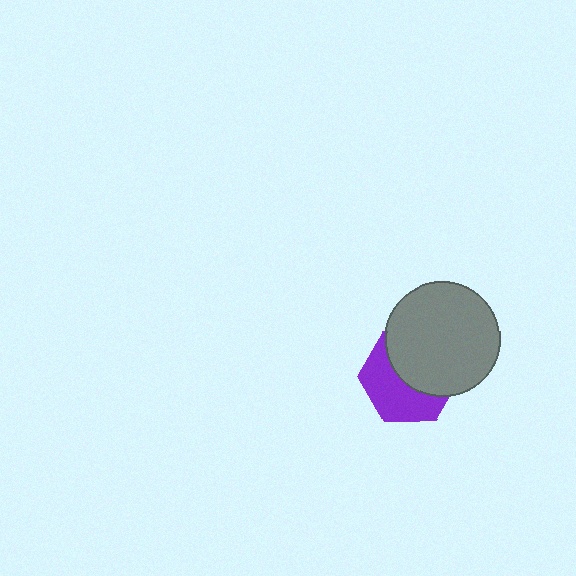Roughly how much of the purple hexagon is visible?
About half of it is visible (roughly 48%).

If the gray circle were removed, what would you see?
You would see the complete purple hexagon.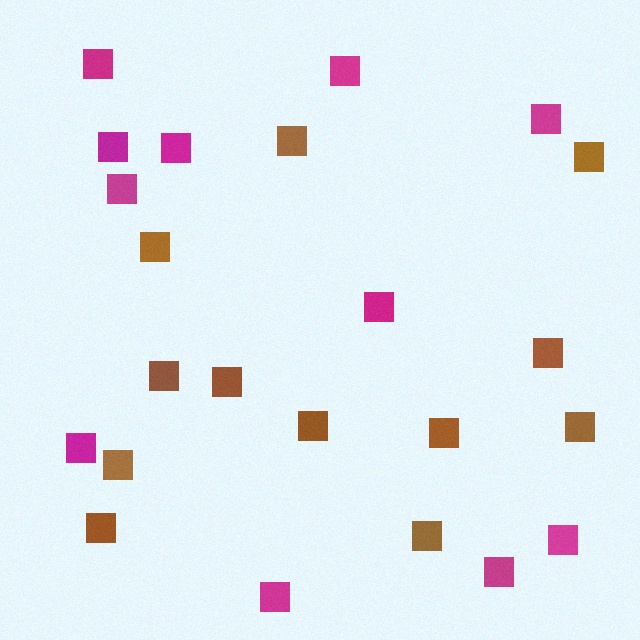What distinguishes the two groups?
There are 2 groups: one group of brown squares (12) and one group of magenta squares (11).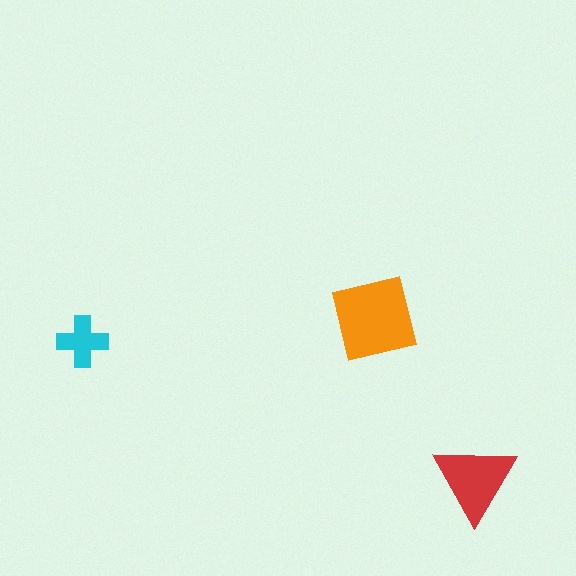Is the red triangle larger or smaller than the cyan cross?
Larger.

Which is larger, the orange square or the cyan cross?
The orange square.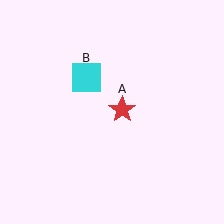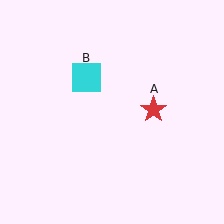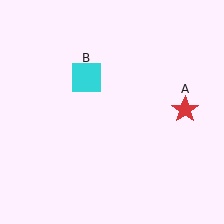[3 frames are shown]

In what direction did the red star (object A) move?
The red star (object A) moved right.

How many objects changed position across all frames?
1 object changed position: red star (object A).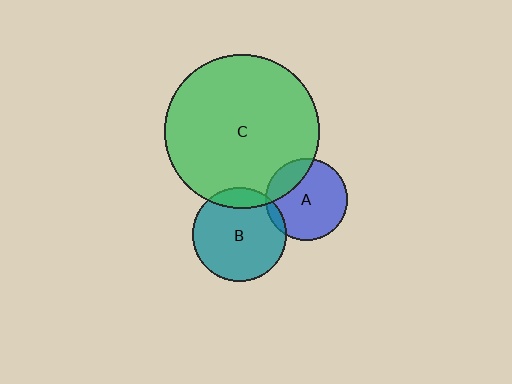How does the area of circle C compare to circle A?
Approximately 3.5 times.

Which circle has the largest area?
Circle C (green).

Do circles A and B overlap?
Yes.